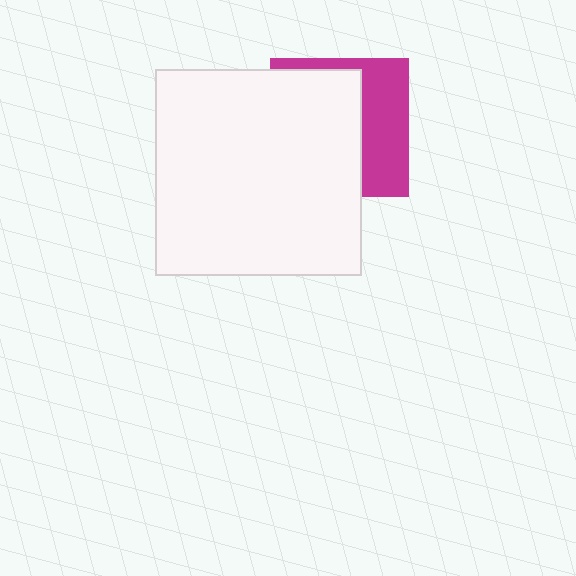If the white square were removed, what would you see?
You would see the complete magenta square.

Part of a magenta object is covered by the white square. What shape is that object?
It is a square.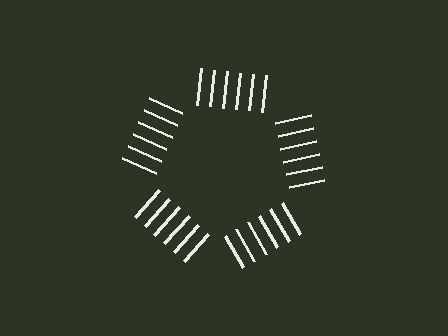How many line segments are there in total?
30 — 6 along each of the 5 edges.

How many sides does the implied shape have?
5 sides — the line-ends trace a pentagon.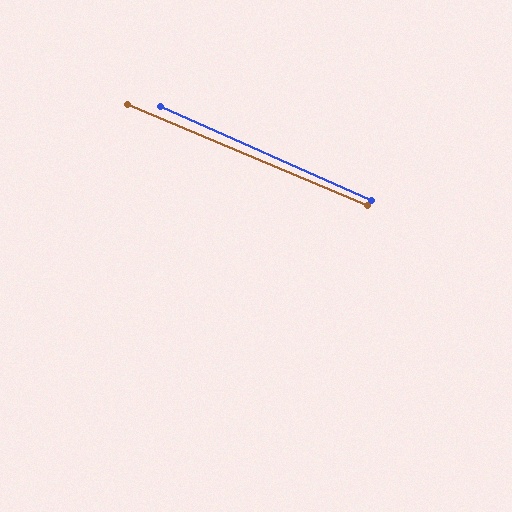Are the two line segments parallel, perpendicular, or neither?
Parallel — their directions differ by only 1.3°.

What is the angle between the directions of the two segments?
Approximately 1 degree.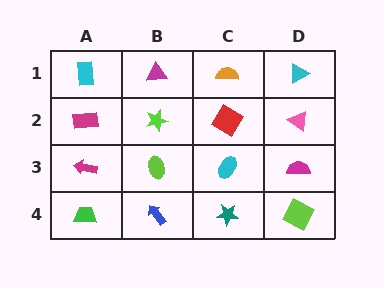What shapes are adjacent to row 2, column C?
An orange semicircle (row 1, column C), a cyan ellipse (row 3, column C), a lime star (row 2, column B), a pink triangle (row 2, column D).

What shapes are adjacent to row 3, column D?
A pink triangle (row 2, column D), a lime square (row 4, column D), a cyan ellipse (row 3, column C).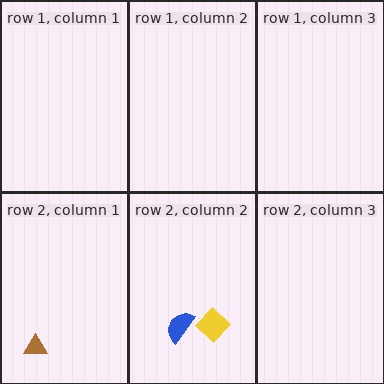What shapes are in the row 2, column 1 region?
The brown triangle.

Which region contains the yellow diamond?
The row 2, column 2 region.